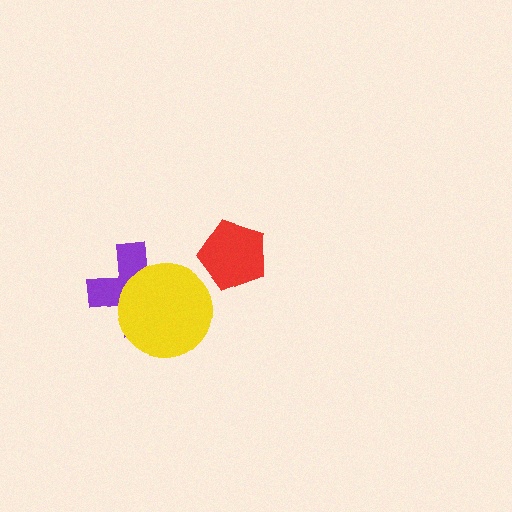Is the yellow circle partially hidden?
No, no other shape covers it.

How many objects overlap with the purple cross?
1 object overlaps with the purple cross.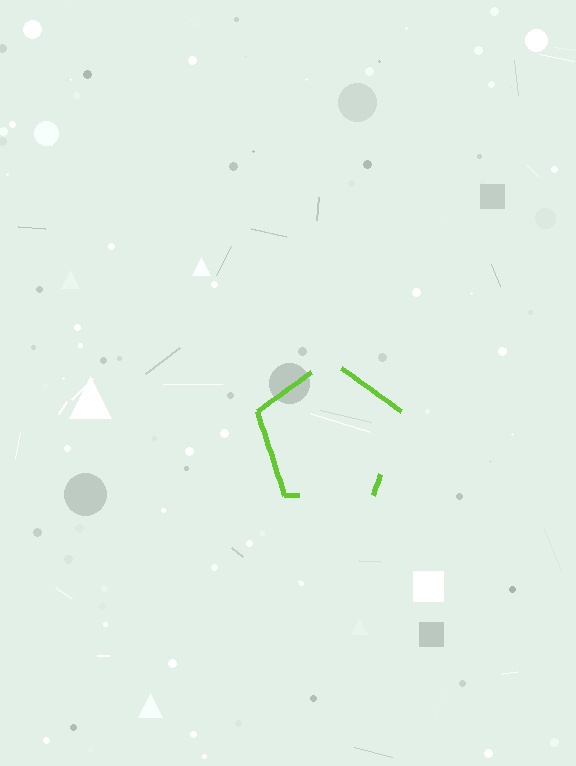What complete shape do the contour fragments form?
The contour fragments form a pentagon.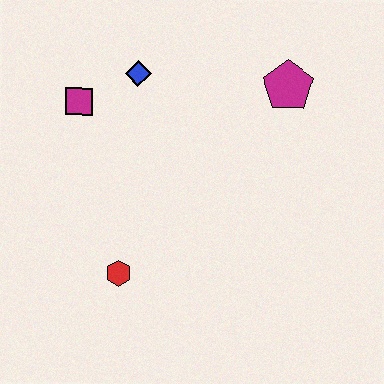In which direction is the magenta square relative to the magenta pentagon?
The magenta square is to the left of the magenta pentagon.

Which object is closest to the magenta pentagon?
The blue diamond is closest to the magenta pentagon.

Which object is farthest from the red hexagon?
The magenta pentagon is farthest from the red hexagon.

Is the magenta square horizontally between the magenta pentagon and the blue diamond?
No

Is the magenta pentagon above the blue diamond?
No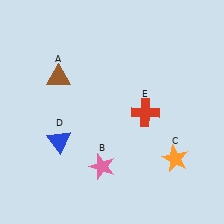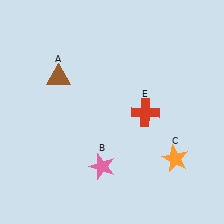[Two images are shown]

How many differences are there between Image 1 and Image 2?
There is 1 difference between the two images.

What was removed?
The blue triangle (D) was removed in Image 2.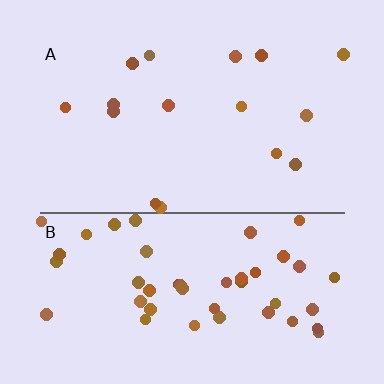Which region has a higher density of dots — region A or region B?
B (the bottom).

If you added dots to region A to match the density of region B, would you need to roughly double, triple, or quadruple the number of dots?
Approximately triple.